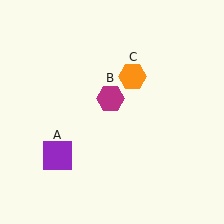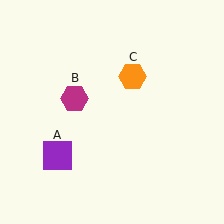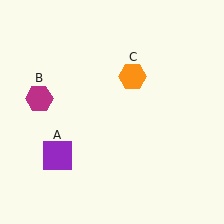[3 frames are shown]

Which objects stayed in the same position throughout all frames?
Purple square (object A) and orange hexagon (object C) remained stationary.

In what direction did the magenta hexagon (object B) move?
The magenta hexagon (object B) moved left.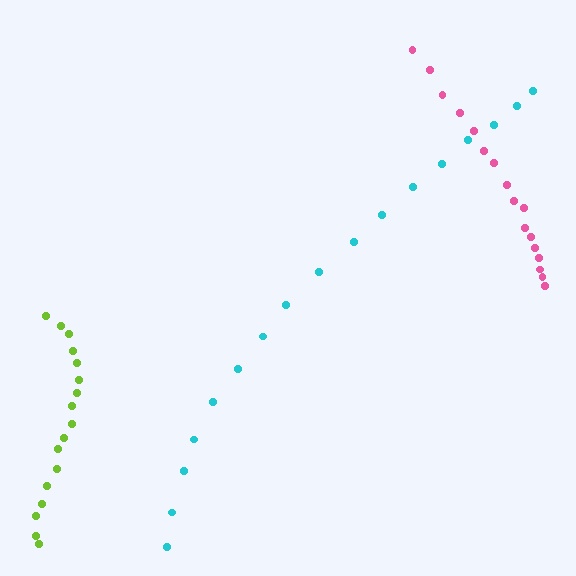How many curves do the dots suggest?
There are 3 distinct paths.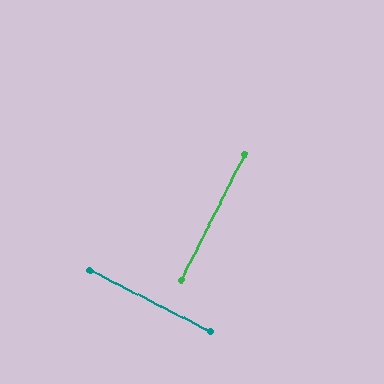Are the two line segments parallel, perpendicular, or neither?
Perpendicular — they meet at approximately 90°.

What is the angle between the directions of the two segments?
Approximately 90 degrees.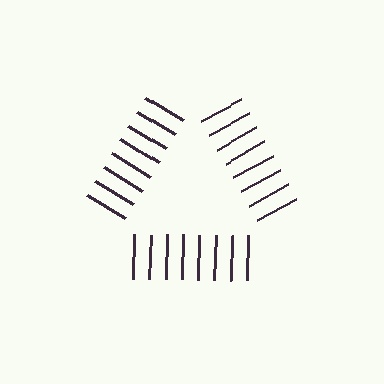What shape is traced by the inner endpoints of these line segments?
An illusory triangle — the line segments terminate on its edges but no continuous stroke is drawn.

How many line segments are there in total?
24 — 8 along each of the 3 edges.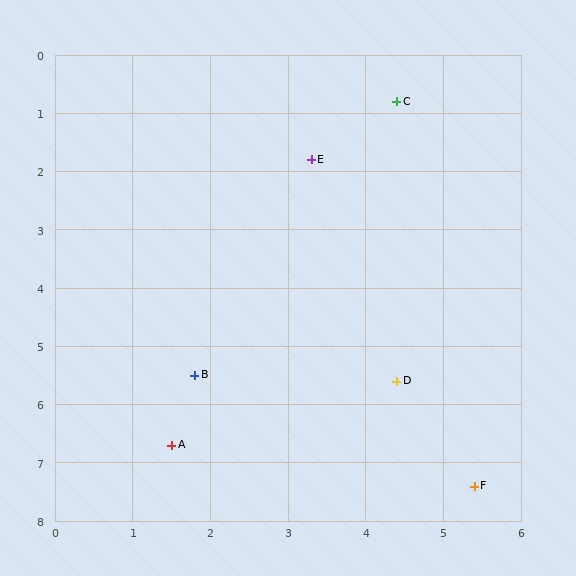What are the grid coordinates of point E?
Point E is at approximately (3.3, 1.8).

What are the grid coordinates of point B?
Point B is at approximately (1.8, 5.5).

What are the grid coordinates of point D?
Point D is at approximately (4.4, 5.6).